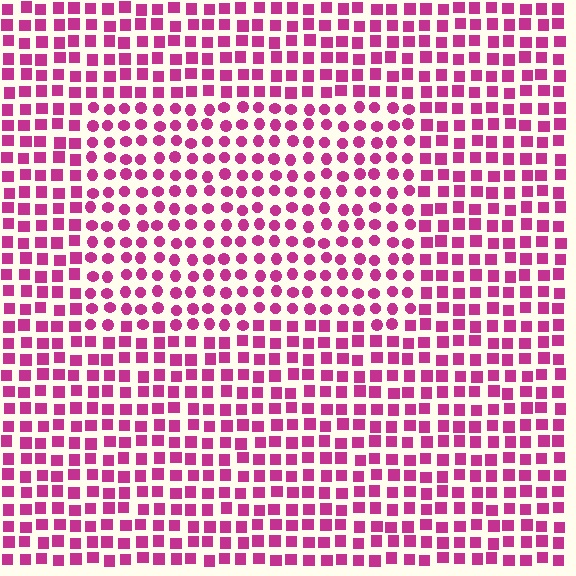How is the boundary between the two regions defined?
The boundary is defined by a change in element shape: circles inside vs. squares outside. All elements share the same color and spacing.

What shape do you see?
I see a rectangle.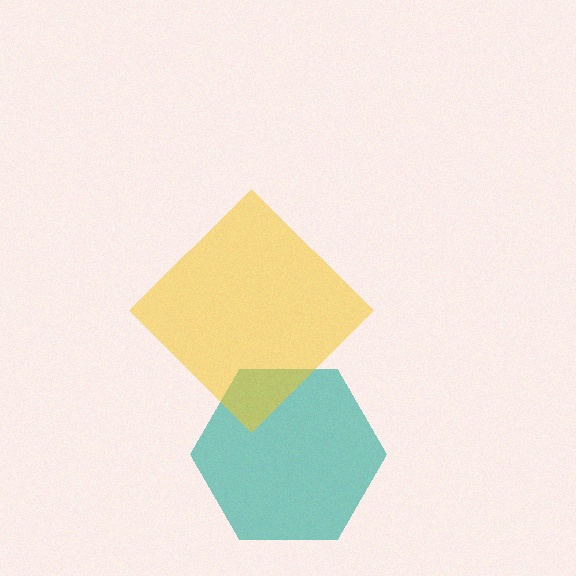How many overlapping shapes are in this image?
There are 2 overlapping shapes in the image.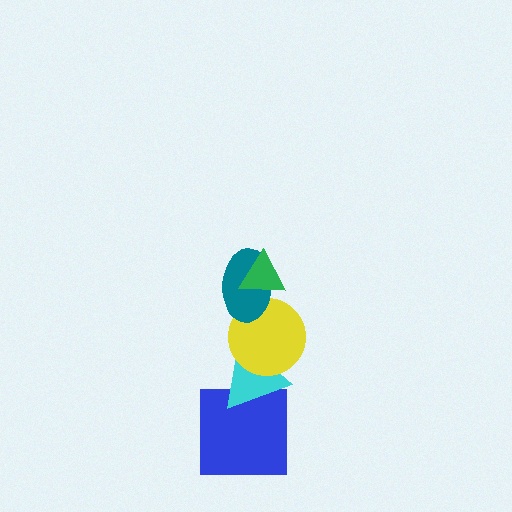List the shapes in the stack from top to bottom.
From top to bottom: the green triangle, the teal ellipse, the yellow circle, the cyan triangle, the blue square.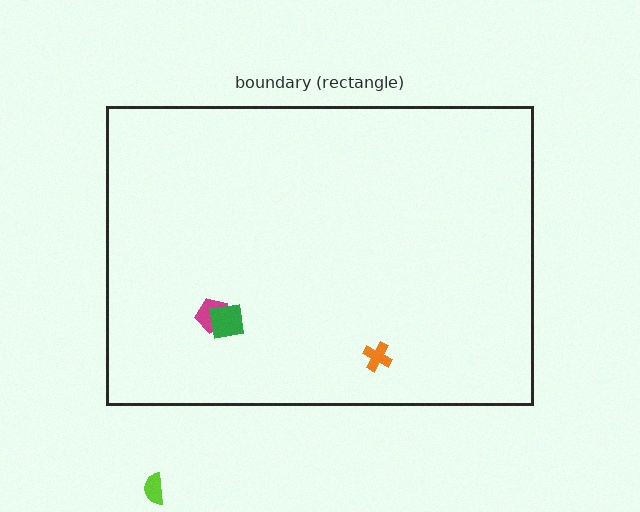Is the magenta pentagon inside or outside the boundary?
Inside.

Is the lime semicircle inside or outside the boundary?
Outside.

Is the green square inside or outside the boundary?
Inside.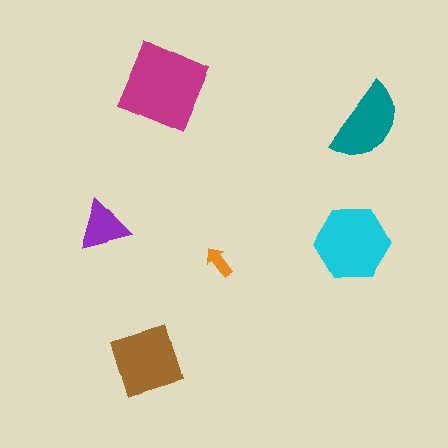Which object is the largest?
The magenta square.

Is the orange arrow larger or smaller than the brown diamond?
Smaller.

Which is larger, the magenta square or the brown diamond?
The magenta square.